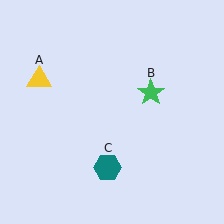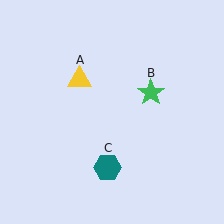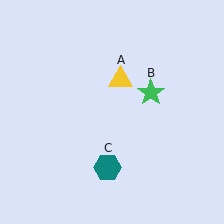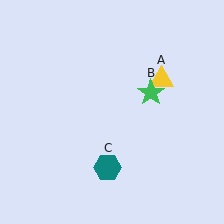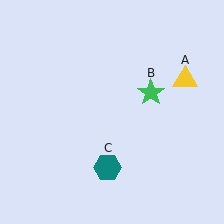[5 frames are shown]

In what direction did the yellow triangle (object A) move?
The yellow triangle (object A) moved right.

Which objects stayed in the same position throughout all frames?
Green star (object B) and teal hexagon (object C) remained stationary.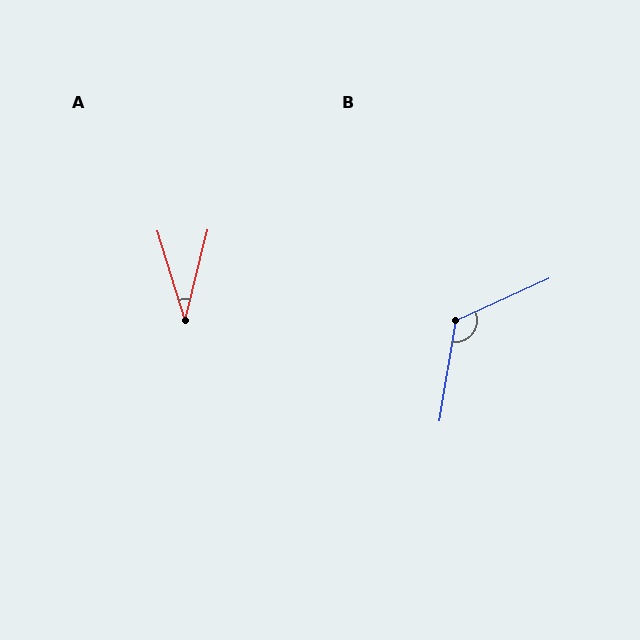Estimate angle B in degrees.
Approximately 124 degrees.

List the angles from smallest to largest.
A (31°), B (124°).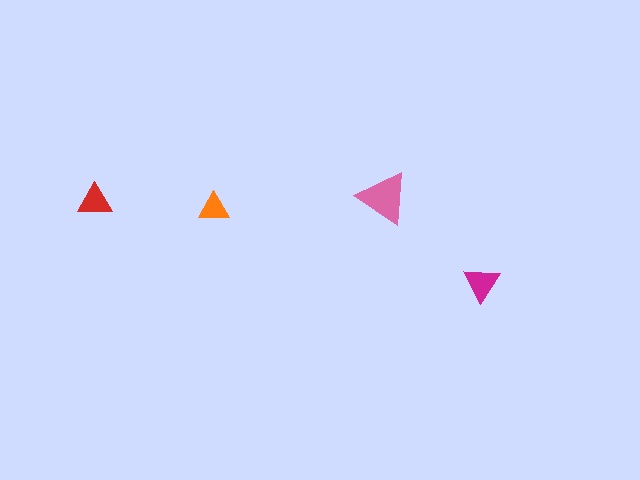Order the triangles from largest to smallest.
the pink one, the magenta one, the red one, the orange one.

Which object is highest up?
The pink triangle is topmost.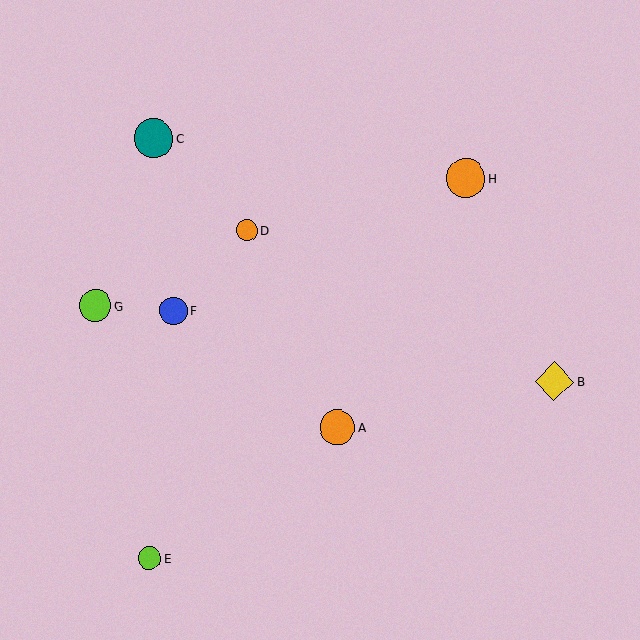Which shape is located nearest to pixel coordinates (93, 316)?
The lime circle (labeled G) at (95, 306) is nearest to that location.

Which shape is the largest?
The teal circle (labeled C) is the largest.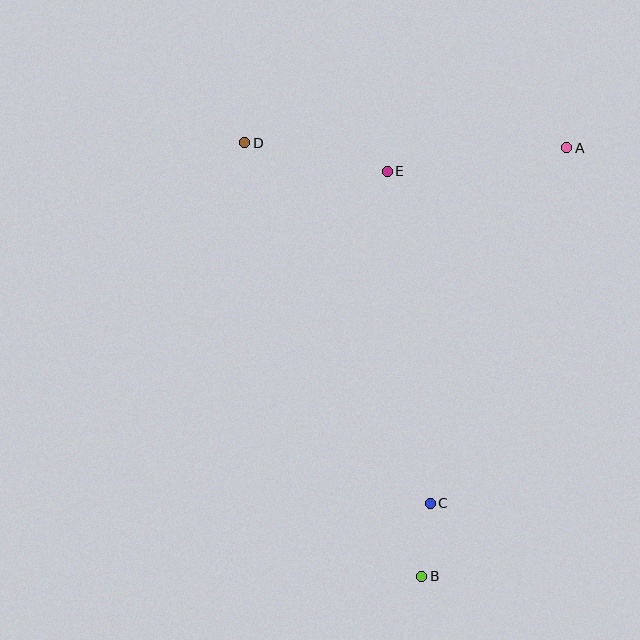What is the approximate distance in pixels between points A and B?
The distance between A and B is approximately 452 pixels.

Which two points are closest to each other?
Points B and C are closest to each other.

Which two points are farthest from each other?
Points B and D are farthest from each other.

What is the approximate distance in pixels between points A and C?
The distance between A and C is approximately 380 pixels.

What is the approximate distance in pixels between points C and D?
The distance between C and D is approximately 405 pixels.